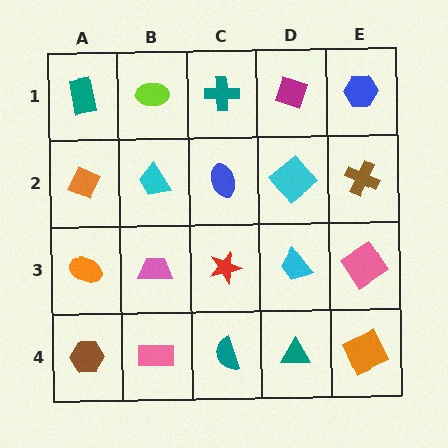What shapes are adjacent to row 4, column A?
An orange ellipse (row 3, column A), a pink rectangle (row 4, column B).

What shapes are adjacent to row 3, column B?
A cyan trapezoid (row 2, column B), a pink rectangle (row 4, column B), an orange ellipse (row 3, column A), a red star (row 3, column C).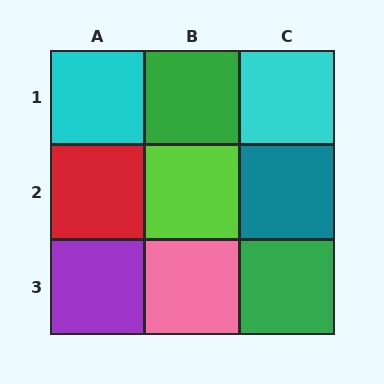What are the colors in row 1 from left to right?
Cyan, green, cyan.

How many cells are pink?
1 cell is pink.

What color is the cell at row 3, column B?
Pink.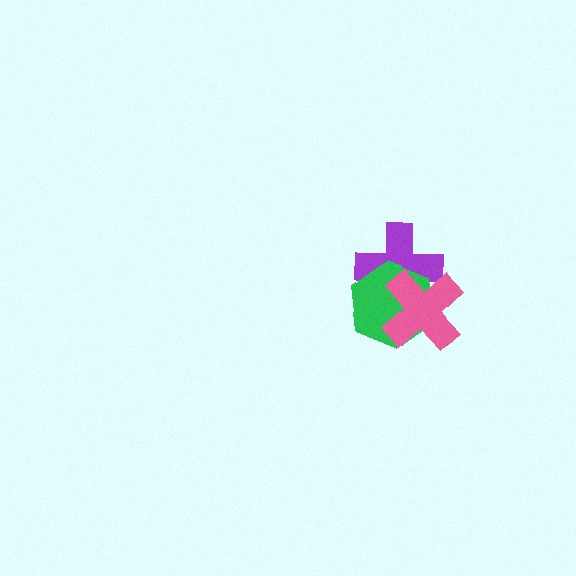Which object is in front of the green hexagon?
The pink cross is in front of the green hexagon.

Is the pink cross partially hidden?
No, no other shape covers it.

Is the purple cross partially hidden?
Yes, it is partially covered by another shape.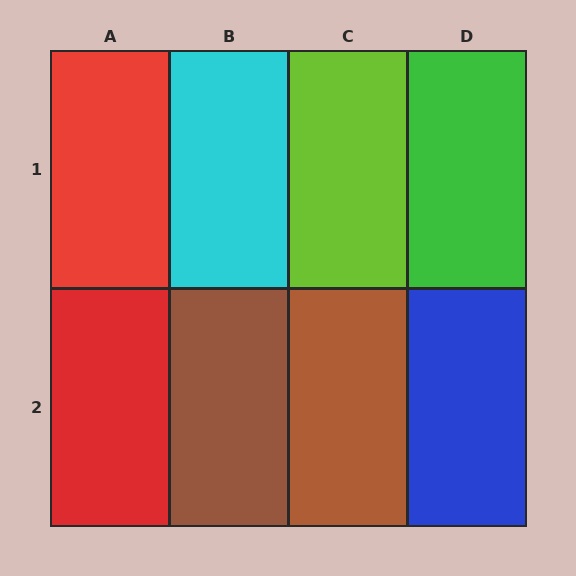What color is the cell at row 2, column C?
Brown.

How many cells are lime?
1 cell is lime.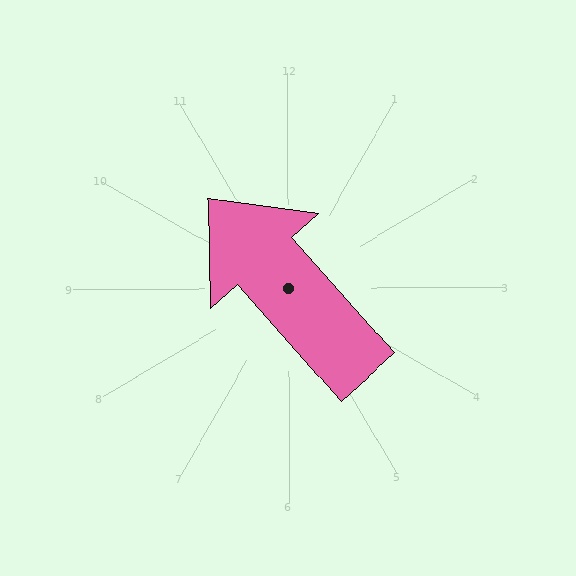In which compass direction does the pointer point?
Northwest.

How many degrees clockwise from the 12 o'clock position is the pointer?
Approximately 319 degrees.